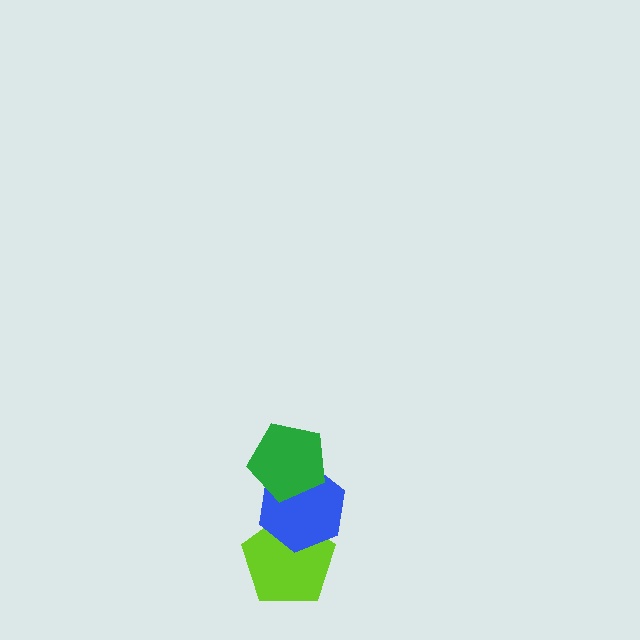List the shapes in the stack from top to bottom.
From top to bottom: the green pentagon, the blue hexagon, the lime pentagon.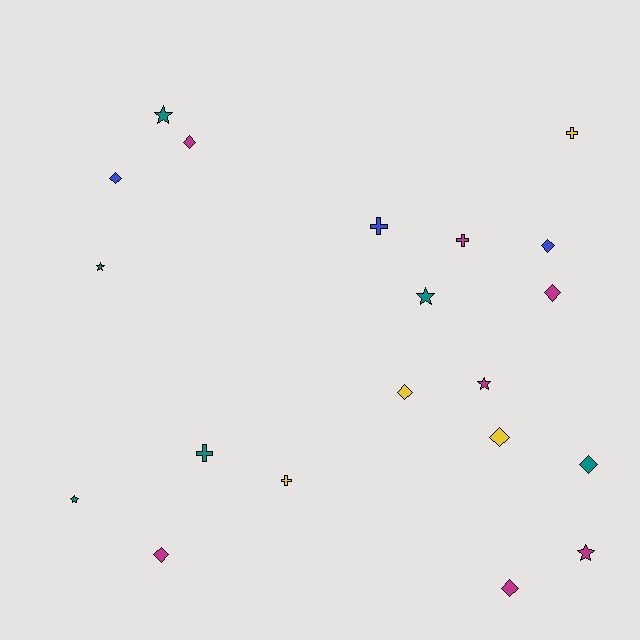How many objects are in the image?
There are 20 objects.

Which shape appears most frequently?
Diamond, with 9 objects.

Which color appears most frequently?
Magenta, with 7 objects.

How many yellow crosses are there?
There are 2 yellow crosses.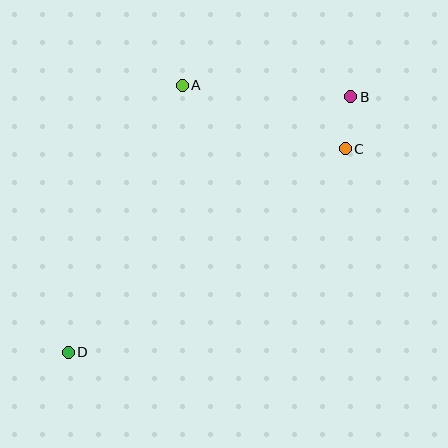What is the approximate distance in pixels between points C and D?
The distance between C and D is approximately 344 pixels.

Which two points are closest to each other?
Points B and C are closest to each other.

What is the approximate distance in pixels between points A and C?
The distance between A and C is approximately 175 pixels.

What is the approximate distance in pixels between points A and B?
The distance between A and B is approximately 169 pixels.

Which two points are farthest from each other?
Points B and D are farthest from each other.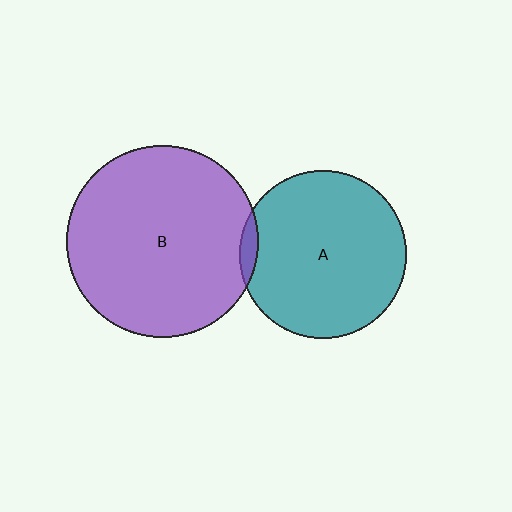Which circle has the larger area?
Circle B (purple).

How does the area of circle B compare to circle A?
Approximately 1.3 times.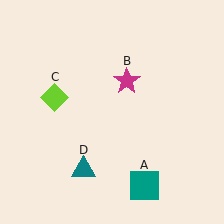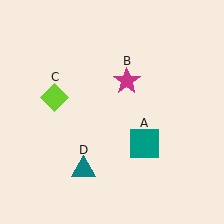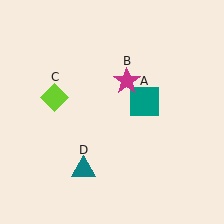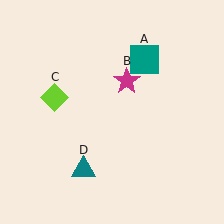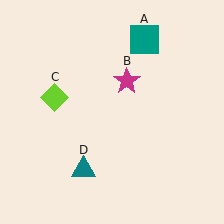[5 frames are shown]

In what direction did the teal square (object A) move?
The teal square (object A) moved up.